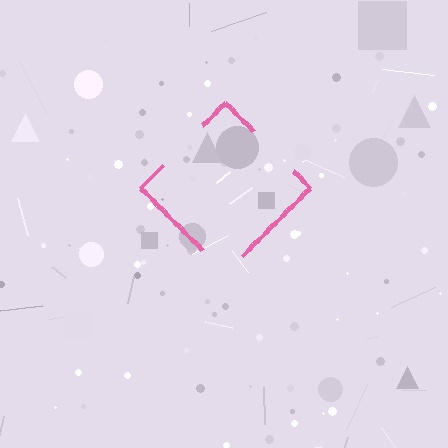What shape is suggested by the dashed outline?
The dashed outline suggests a diamond.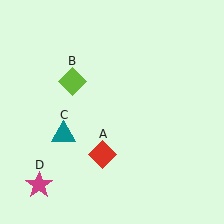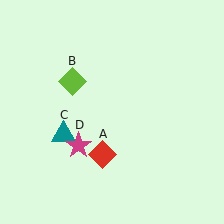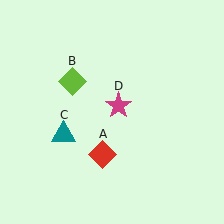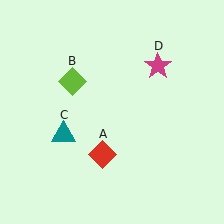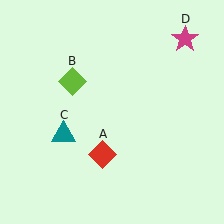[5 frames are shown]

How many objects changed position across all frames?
1 object changed position: magenta star (object D).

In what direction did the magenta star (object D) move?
The magenta star (object D) moved up and to the right.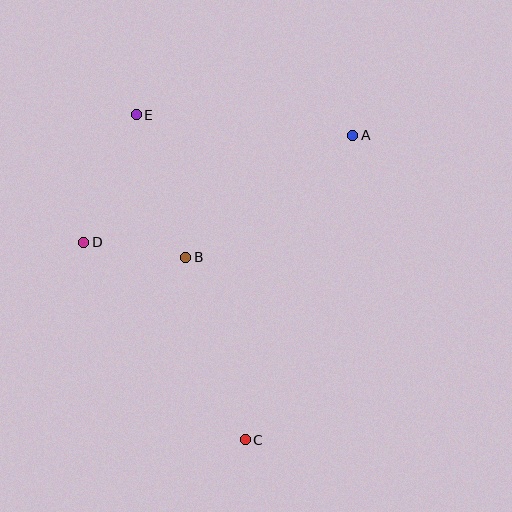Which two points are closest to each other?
Points B and D are closest to each other.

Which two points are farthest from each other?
Points C and E are farthest from each other.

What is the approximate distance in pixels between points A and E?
The distance between A and E is approximately 217 pixels.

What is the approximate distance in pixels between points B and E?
The distance between B and E is approximately 151 pixels.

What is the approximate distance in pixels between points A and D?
The distance between A and D is approximately 290 pixels.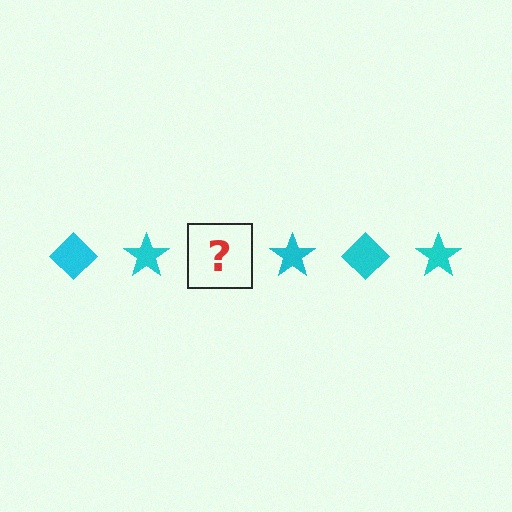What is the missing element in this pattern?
The missing element is a cyan diamond.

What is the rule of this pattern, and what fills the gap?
The rule is that the pattern cycles through diamond, star shapes in cyan. The gap should be filled with a cyan diamond.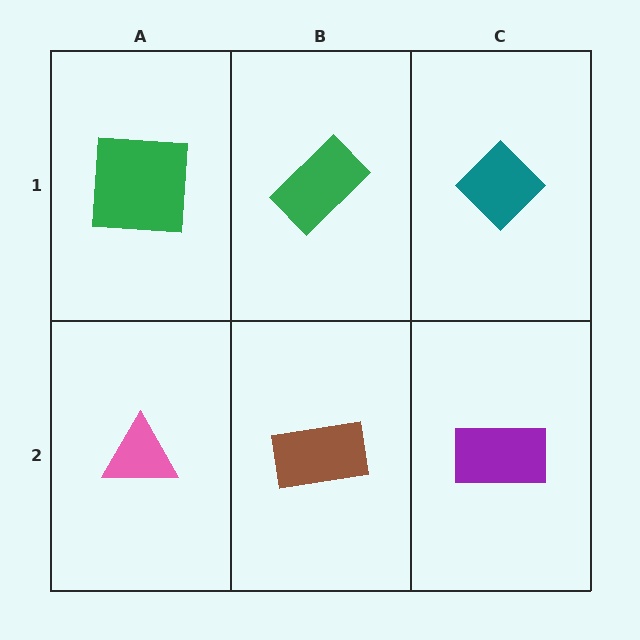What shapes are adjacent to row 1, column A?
A pink triangle (row 2, column A), a green rectangle (row 1, column B).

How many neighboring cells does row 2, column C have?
2.